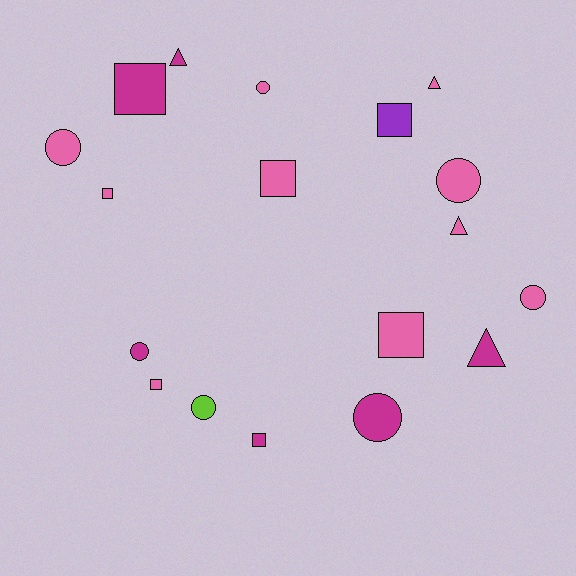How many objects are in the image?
There are 18 objects.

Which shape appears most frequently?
Circle, with 7 objects.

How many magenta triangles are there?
There are 2 magenta triangles.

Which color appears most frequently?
Pink, with 10 objects.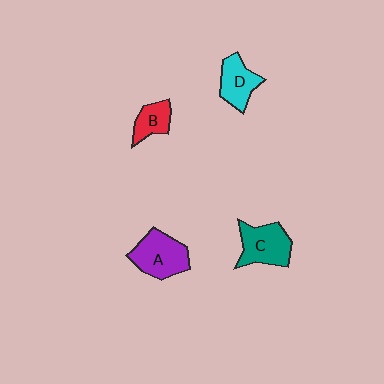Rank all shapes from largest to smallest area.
From largest to smallest: A (purple), C (teal), D (cyan), B (red).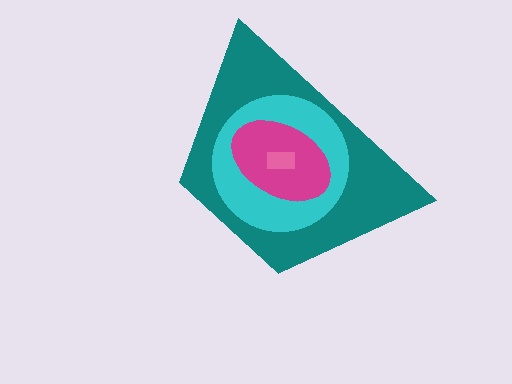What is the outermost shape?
The teal trapezoid.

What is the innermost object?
The pink rectangle.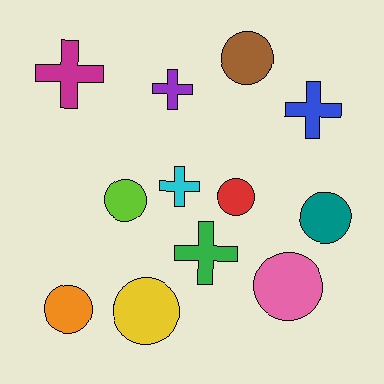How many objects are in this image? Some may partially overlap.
There are 12 objects.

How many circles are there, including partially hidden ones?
There are 7 circles.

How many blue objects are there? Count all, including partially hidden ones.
There is 1 blue object.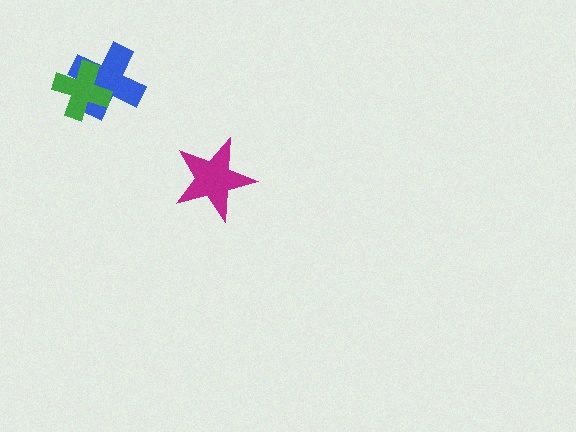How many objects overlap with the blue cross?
1 object overlaps with the blue cross.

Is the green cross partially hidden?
No, no other shape covers it.